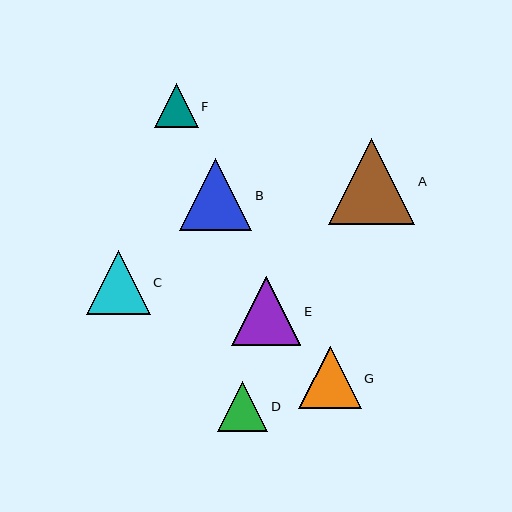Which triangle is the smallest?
Triangle F is the smallest with a size of approximately 43 pixels.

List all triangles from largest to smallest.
From largest to smallest: A, B, E, C, G, D, F.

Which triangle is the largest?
Triangle A is the largest with a size of approximately 86 pixels.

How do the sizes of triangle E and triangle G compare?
Triangle E and triangle G are approximately the same size.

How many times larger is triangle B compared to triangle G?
Triangle B is approximately 1.2 times the size of triangle G.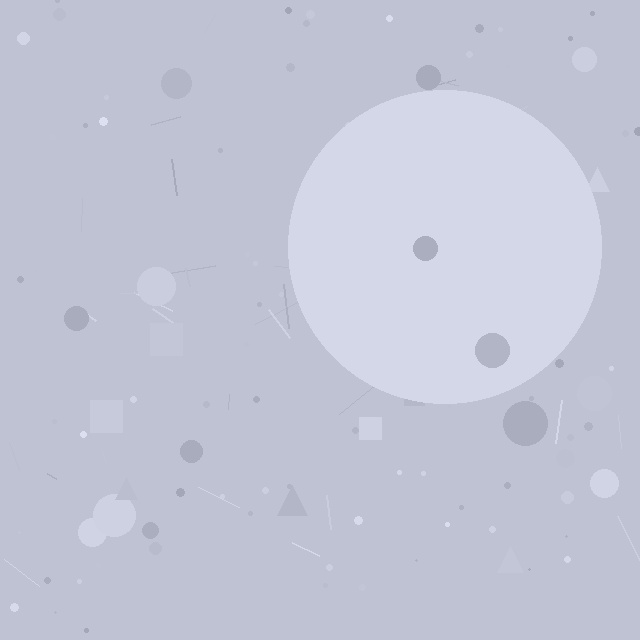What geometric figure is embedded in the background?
A circle is embedded in the background.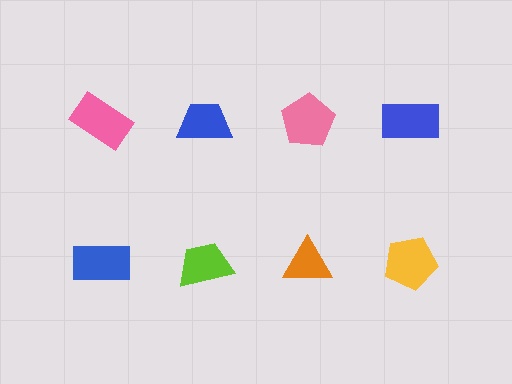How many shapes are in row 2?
4 shapes.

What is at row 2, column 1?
A blue rectangle.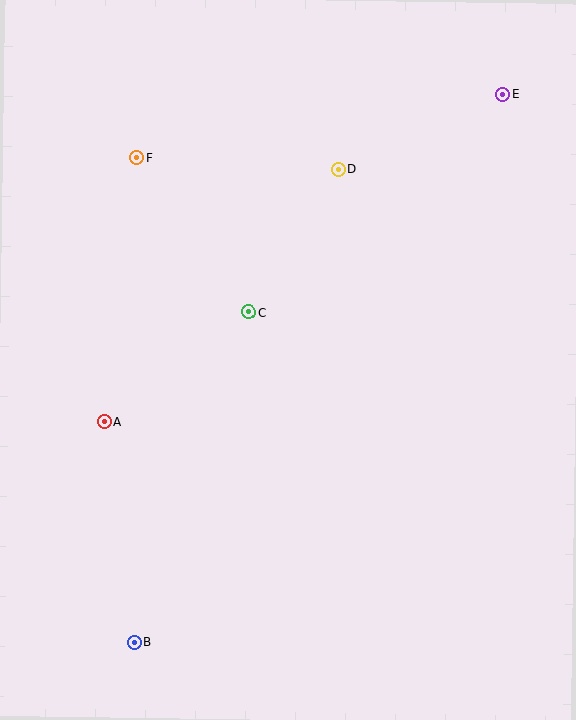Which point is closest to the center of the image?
Point C at (249, 312) is closest to the center.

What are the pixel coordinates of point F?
Point F is at (137, 157).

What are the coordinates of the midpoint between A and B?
The midpoint between A and B is at (119, 532).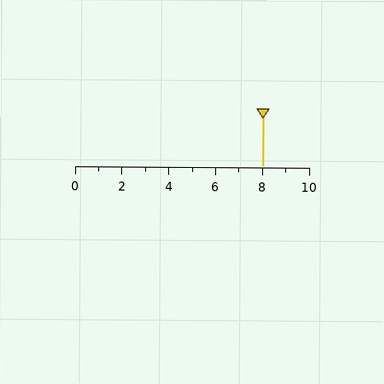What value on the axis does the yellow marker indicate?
The marker indicates approximately 8.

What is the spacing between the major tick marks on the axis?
The major ticks are spaced 2 apart.